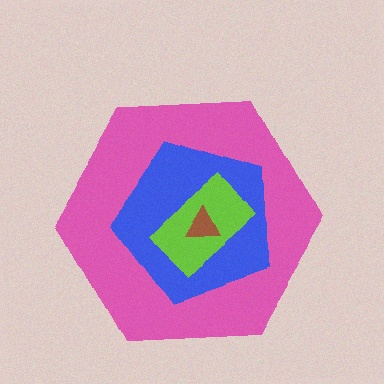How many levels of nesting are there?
4.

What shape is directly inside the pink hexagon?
The blue pentagon.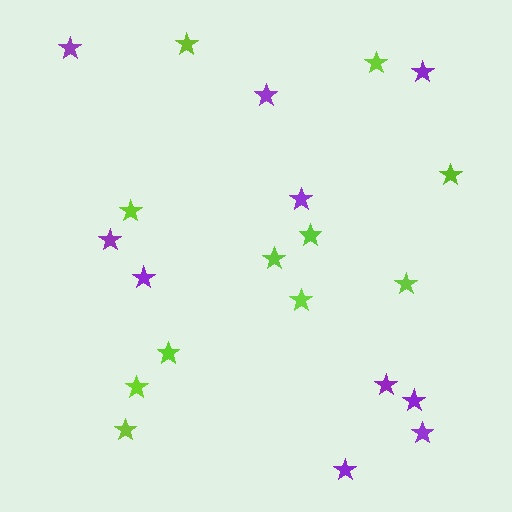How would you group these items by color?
There are 2 groups: one group of purple stars (10) and one group of lime stars (11).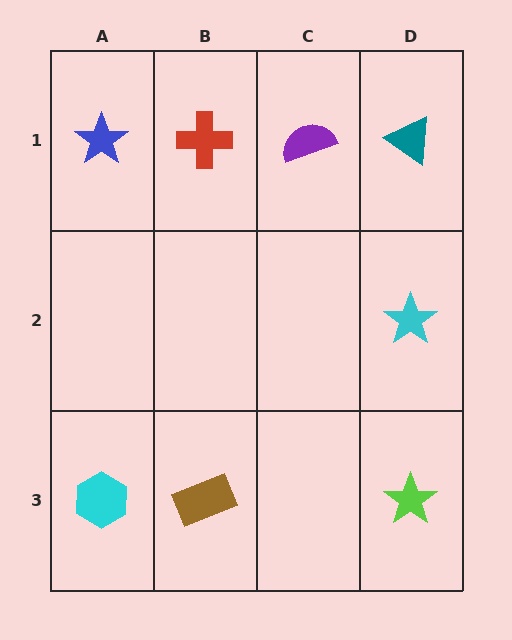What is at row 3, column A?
A cyan hexagon.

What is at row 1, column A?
A blue star.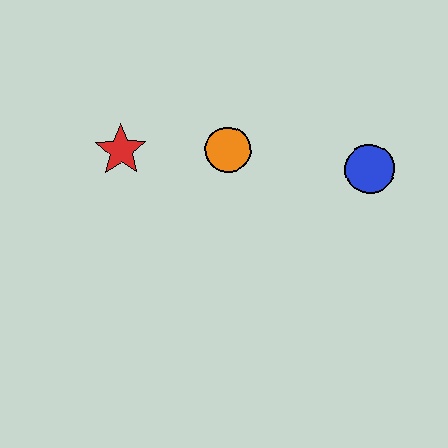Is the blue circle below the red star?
Yes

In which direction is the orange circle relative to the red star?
The orange circle is to the right of the red star.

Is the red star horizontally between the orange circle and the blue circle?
No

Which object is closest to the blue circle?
The orange circle is closest to the blue circle.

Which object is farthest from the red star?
The blue circle is farthest from the red star.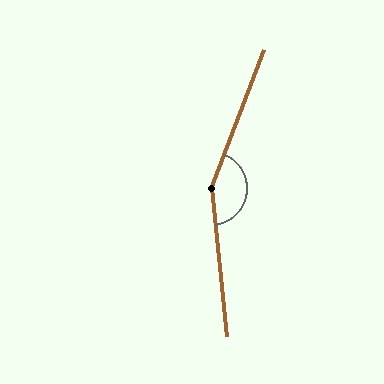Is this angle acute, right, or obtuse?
It is obtuse.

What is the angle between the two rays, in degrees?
Approximately 153 degrees.